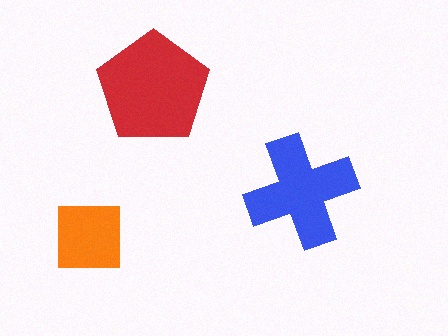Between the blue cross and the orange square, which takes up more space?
The blue cross.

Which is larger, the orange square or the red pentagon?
The red pentagon.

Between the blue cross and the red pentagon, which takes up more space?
The red pentagon.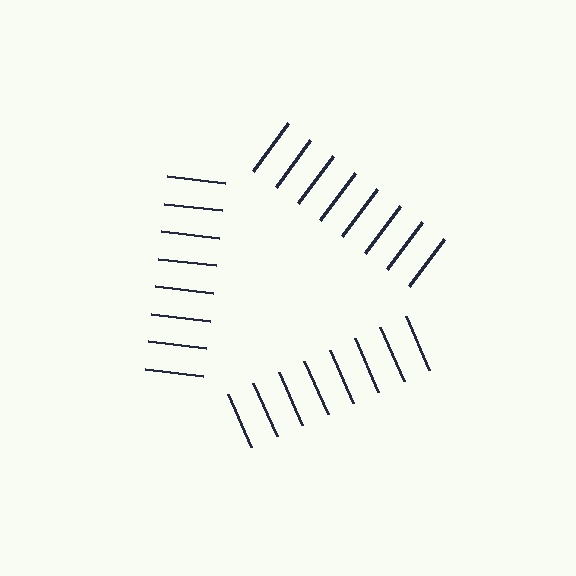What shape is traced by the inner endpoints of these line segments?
An illusory triangle — the line segments terminate on its edges but no continuous stroke is drawn.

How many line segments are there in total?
24 — 8 along each of the 3 edges.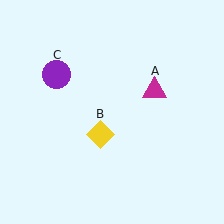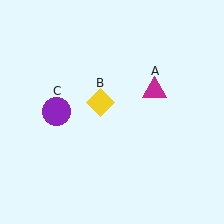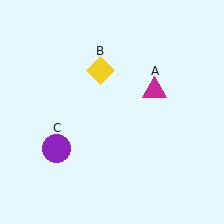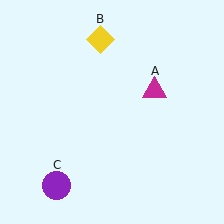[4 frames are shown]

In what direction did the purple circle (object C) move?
The purple circle (object C) moved down.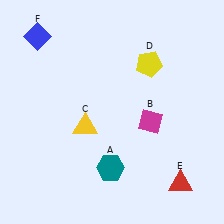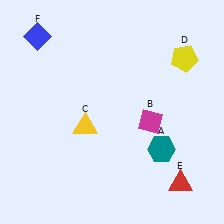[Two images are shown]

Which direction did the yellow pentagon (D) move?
The yellow pentagon (D) moved right.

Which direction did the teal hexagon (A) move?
The teal hexagon (A) moved right.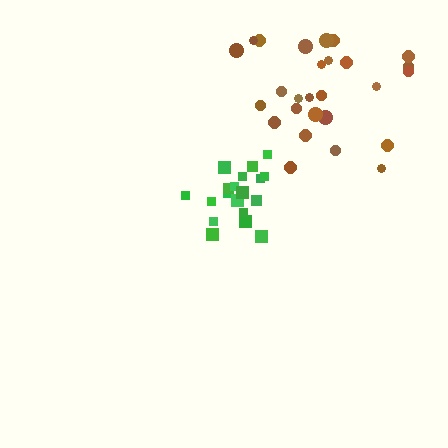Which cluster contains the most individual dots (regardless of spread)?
Brown (27).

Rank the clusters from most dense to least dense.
green, brown.